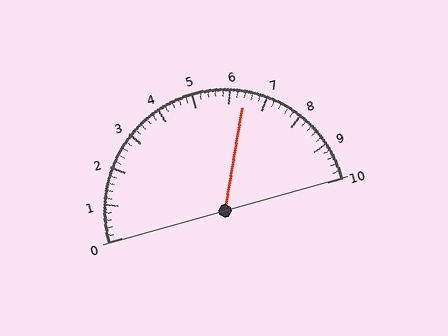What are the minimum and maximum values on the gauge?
The gauge ranges from 0 to 10.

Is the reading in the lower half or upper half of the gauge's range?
The reading is in the upper half of the range (0 to 10).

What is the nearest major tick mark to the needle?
The nearest major tick mark is 6.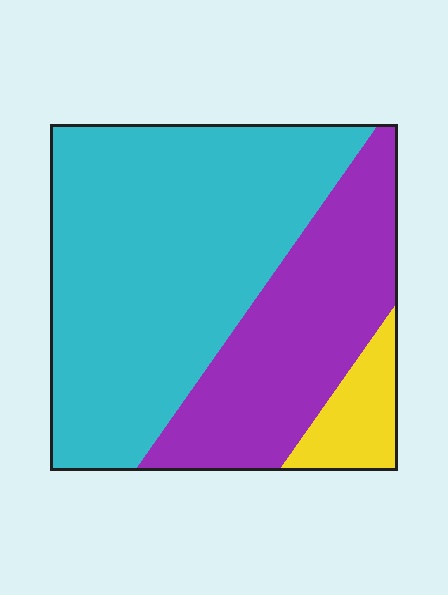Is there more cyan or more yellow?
Cyan.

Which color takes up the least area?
Yellow, at roughly 10%.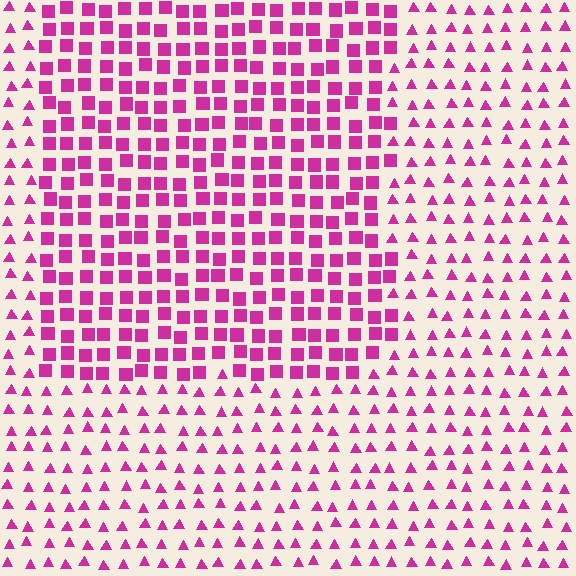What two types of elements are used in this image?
The image uses squares inside the rectangle region and triangles outside it.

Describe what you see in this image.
The image is filled with small magenta elements arranged in a uniform grid. A rectangle-shaped region contains squares, while the surrounding area contains triangles. The boundary is defined purely by the change in element shape.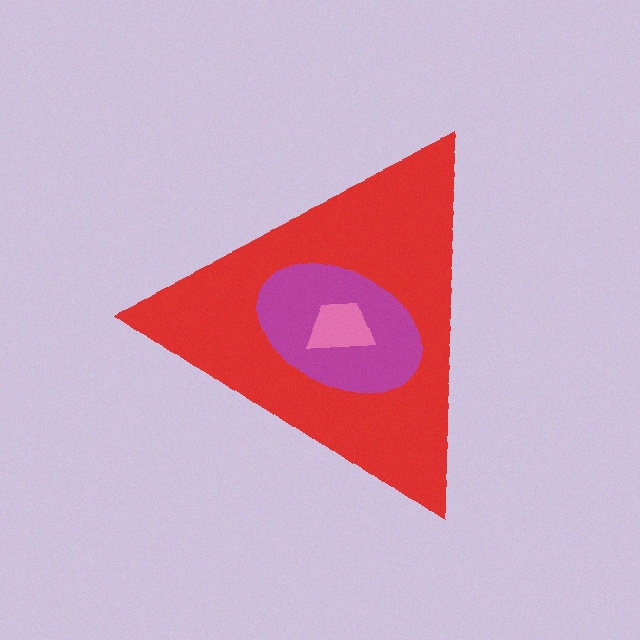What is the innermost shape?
The pink trapezoid.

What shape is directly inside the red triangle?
The magenta ellipse.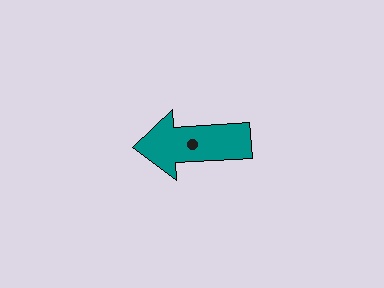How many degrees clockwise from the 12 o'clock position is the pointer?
Approximately 266 degrees.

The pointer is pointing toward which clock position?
Roughly 9 o'clock.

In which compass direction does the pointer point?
West.